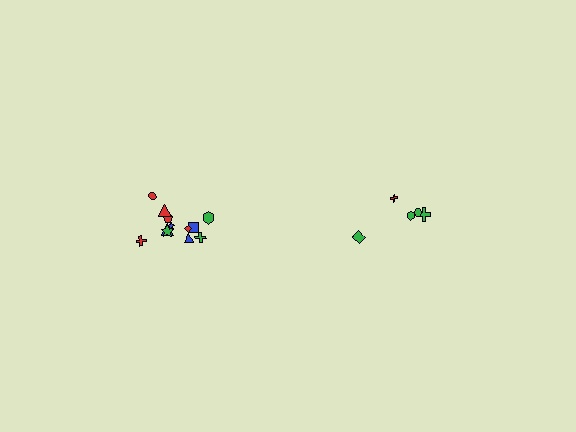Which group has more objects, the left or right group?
The left group.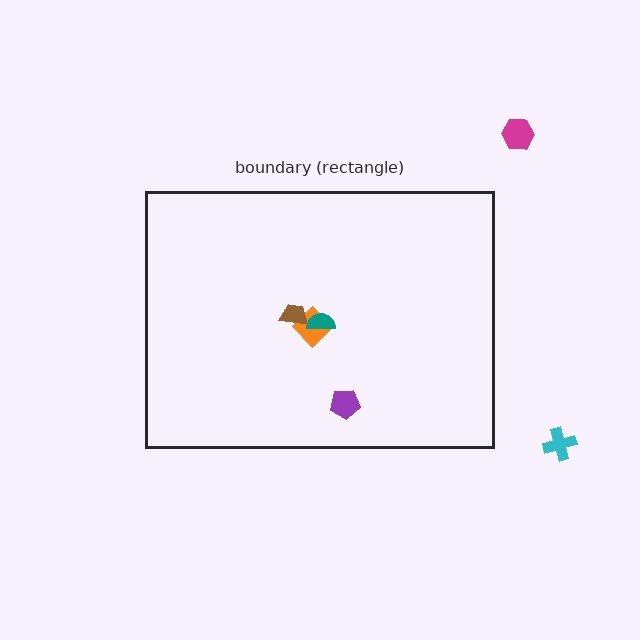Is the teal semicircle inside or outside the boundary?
Inside.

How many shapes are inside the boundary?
4 inside, 2 outside.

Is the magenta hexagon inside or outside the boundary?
Outside.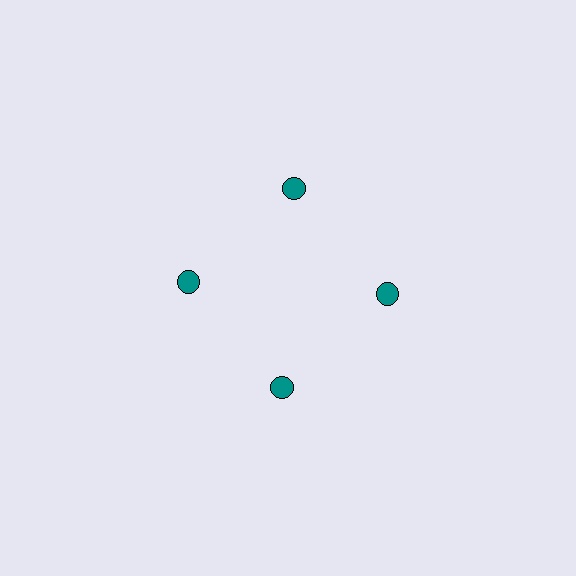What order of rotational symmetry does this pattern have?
This pattern has 4-fold rotational symmetry.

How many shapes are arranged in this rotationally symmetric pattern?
There are 4 shapes, arranged in 4 groups of 1.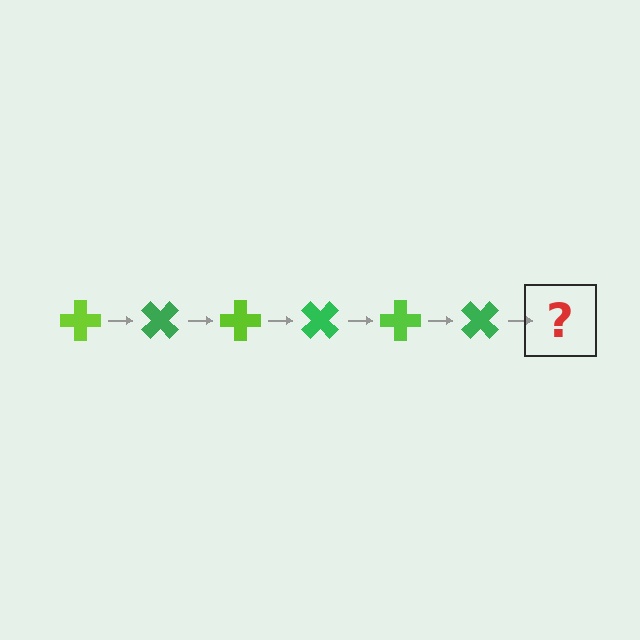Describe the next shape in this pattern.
It should be a lime cross, rotated 270 degrees from the start.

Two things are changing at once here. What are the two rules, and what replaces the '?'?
The two rules are that it rotates 45 degrees each step and the color cycles through lime and green. The '?' should be a lime cross, rotated 270 degrees from the start.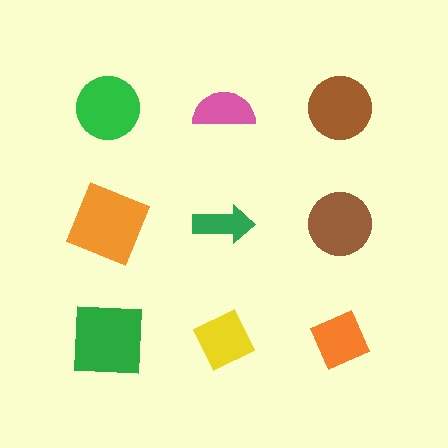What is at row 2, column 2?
A green arrow.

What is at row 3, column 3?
An orange diamond.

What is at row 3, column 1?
A green square.